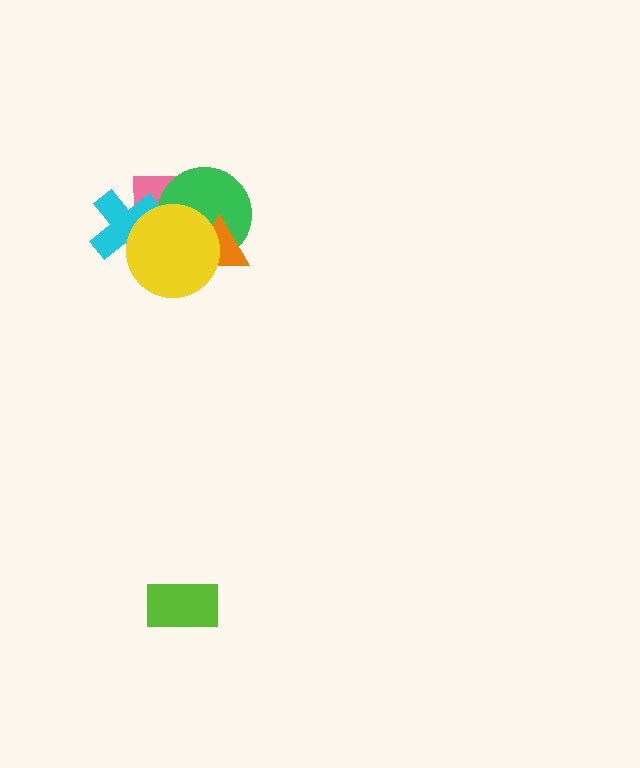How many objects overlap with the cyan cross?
2 objects overlap with the cyan cross.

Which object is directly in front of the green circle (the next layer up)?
The orange triangle is directly in front of the green circle.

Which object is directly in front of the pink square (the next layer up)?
The green circle is directly in front of the pink square.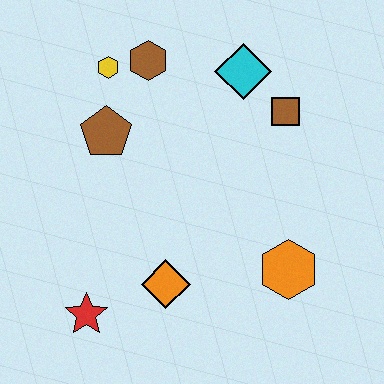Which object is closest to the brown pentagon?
The yellow hexagon is closest to the brown pentagon.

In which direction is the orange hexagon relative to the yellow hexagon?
The orange hexagon is below the yellow hexagon.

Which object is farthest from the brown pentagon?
The orange hexagon is farthest from the brown pentagon.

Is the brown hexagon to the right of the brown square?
No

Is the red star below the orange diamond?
Yes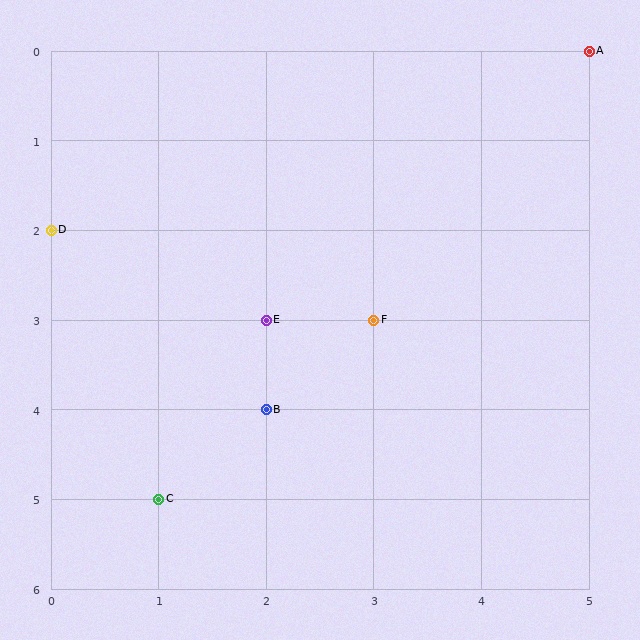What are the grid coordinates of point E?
Point E is at grid coordinates (2, 3).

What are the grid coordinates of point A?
Point A is at grid coordinates (5, 0).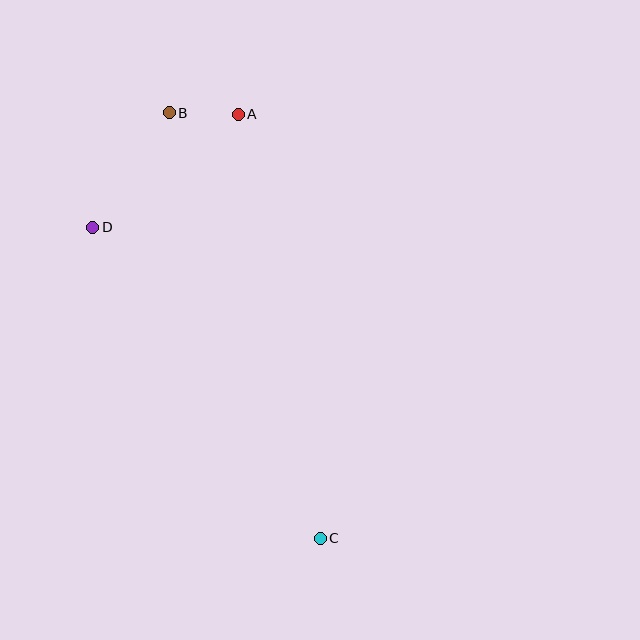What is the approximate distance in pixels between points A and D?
The distance between A and D is approximately 184 pixels.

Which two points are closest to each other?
Points A and B are closest to each other.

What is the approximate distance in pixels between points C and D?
The distance between C and D is approximately 385 pixels.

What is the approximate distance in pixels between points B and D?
The distance between B and D is approximately 137 pixels.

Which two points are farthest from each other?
Points B and C are farthest from each other.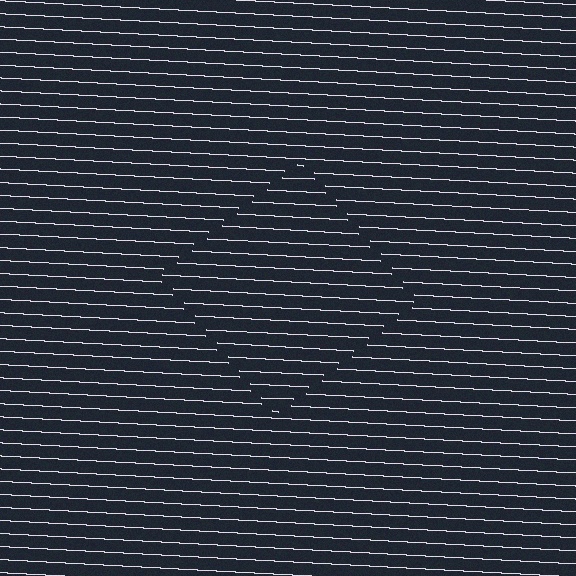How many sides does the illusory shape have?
4 sides — the line-ends trace a square.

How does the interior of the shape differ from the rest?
The interior of the shape contains the same grating, shifted by half a period — the contour is defined by the phase discontinuity where line-ends from the inner and outer gratings abut.